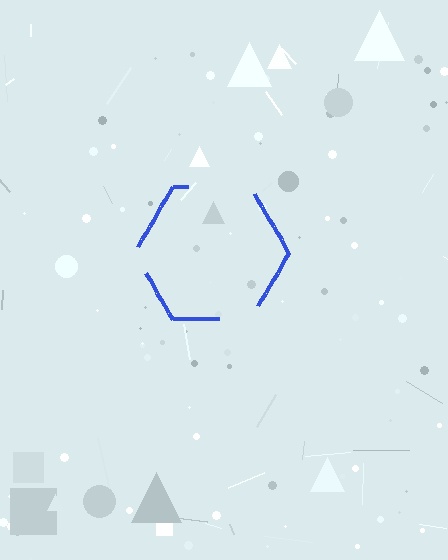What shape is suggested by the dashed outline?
The dashed outline suggests a hexagon.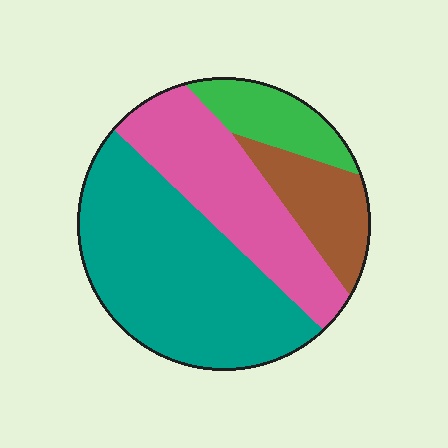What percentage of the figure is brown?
Brown takes up about one eighth (1/8) of the figure.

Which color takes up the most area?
Teal, at roughly 45%.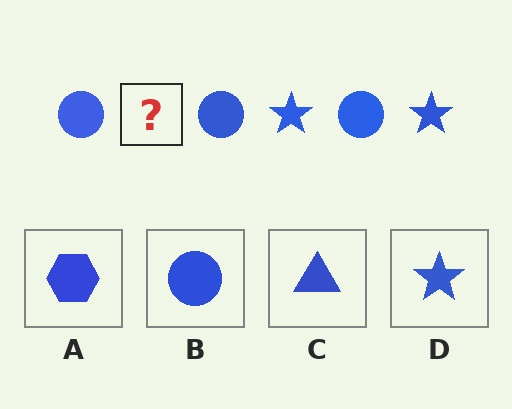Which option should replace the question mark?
Option D.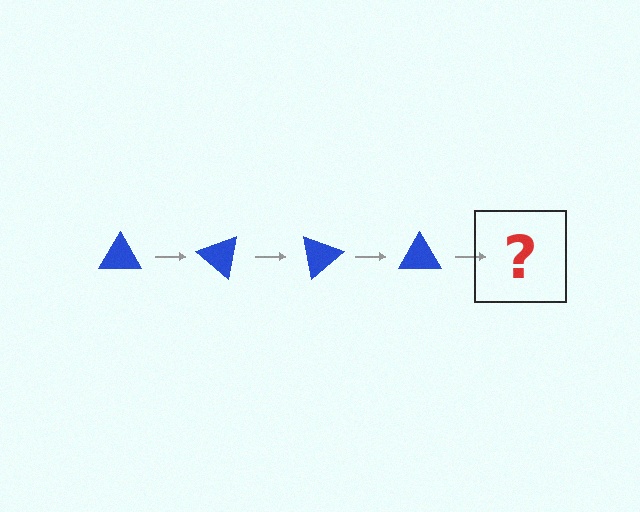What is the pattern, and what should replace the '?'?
The pattern is that the triangle rotates 40 degrees each step. The '?' should be a blue triangle rotated 160 degrees.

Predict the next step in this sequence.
The next step is a blue triangle rotated 160 degrees.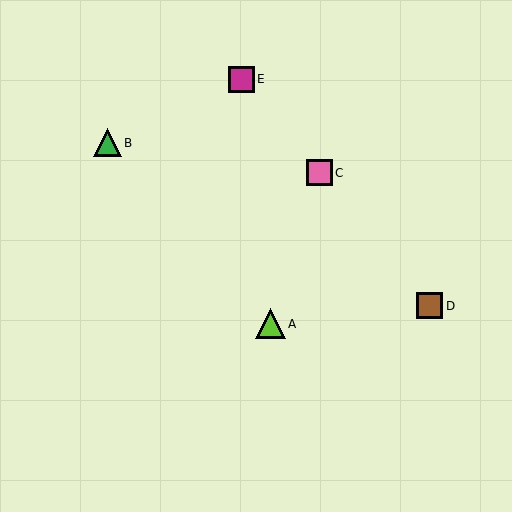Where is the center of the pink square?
The center of the pink square is at (319, 173).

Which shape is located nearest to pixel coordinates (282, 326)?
The lime triangle (labeled A) at (270, 324) is nearest to that location.